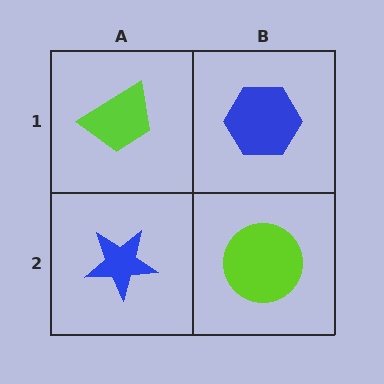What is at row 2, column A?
A blue star.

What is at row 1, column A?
A lime trapezoid.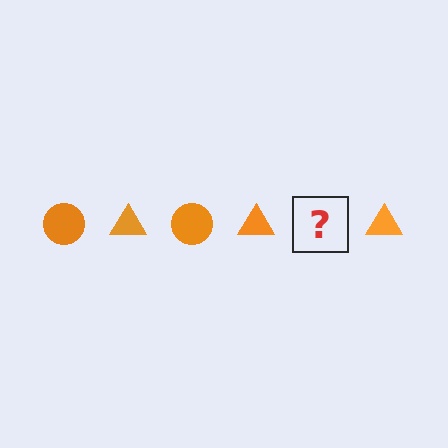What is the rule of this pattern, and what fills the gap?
The rule is that the pattern cycles through circle, triangle shapes in orange. The gap should be filled with an orange circle.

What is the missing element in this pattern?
The missing element is an orange circle.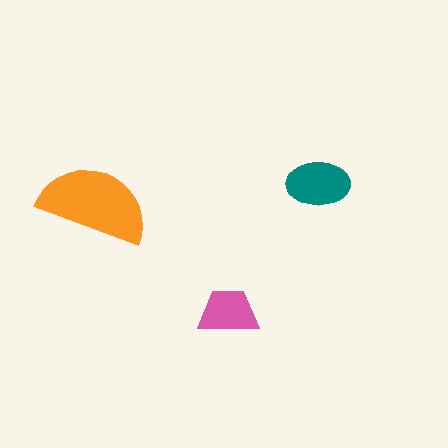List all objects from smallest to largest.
The pink trapezoid, the teal ellipse, the orange semicircle.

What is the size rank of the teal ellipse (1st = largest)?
2nd.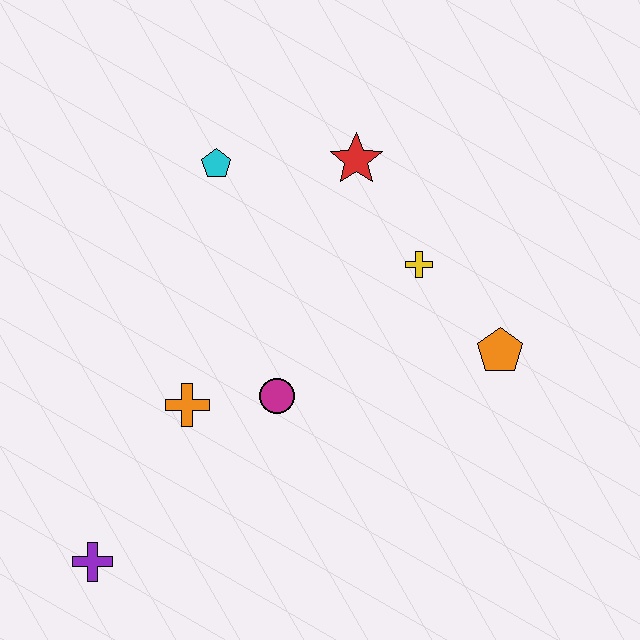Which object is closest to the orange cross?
The magenta circle is closest to the orange cross.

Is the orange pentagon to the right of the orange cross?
Yes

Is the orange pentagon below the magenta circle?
No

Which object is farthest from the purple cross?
The red star is farthest from the purple cross.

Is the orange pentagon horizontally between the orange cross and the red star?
No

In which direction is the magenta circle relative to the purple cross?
The magenta circle is to the right of the purple cross.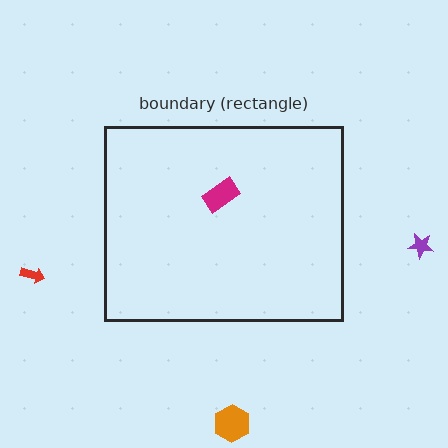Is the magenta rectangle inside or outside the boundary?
Inside.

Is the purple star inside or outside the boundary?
Outside.